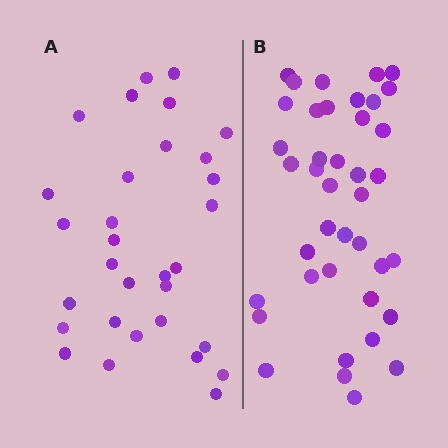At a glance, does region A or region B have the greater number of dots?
Region B (the right region) has more dots.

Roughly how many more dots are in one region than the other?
Region B has roughly 8 or so more dots than region A.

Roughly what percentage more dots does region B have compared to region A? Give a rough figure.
About 30% more.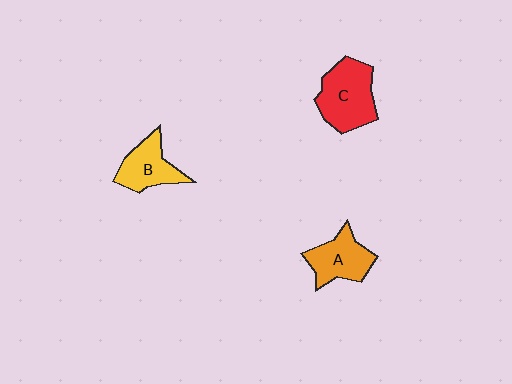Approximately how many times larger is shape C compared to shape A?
Approximately 1.3 times.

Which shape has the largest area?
Shape C (red).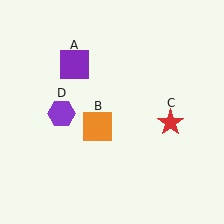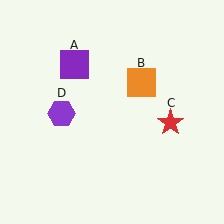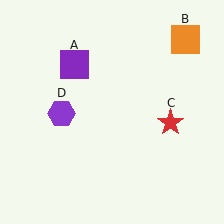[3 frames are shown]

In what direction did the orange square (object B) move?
The orange square (object B) moved up and to the right.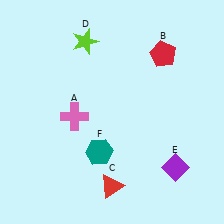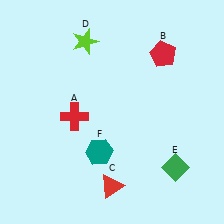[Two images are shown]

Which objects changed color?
A changed from pink to red. E changed from purple to green.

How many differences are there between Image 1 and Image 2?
There are 2 differences between the two images.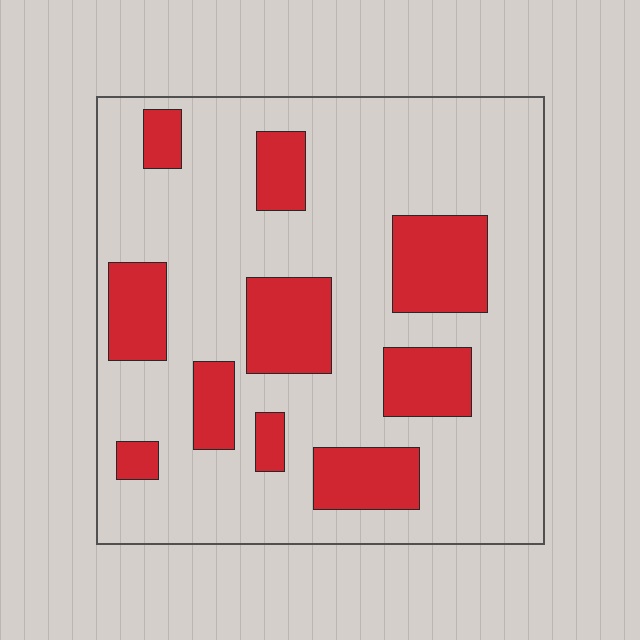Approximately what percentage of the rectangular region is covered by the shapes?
Approximately 25%.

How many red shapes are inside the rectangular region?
10.